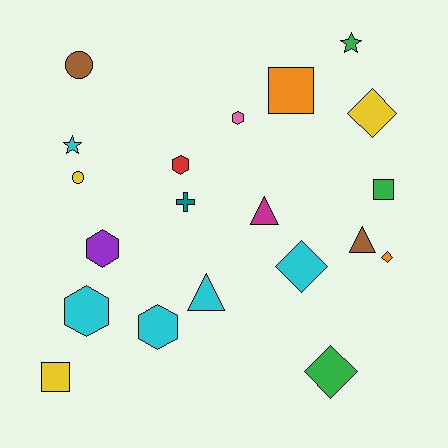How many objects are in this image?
There are 20 objects.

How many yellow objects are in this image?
There are 3 yellow objects.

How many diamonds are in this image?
There are 4 diamonds.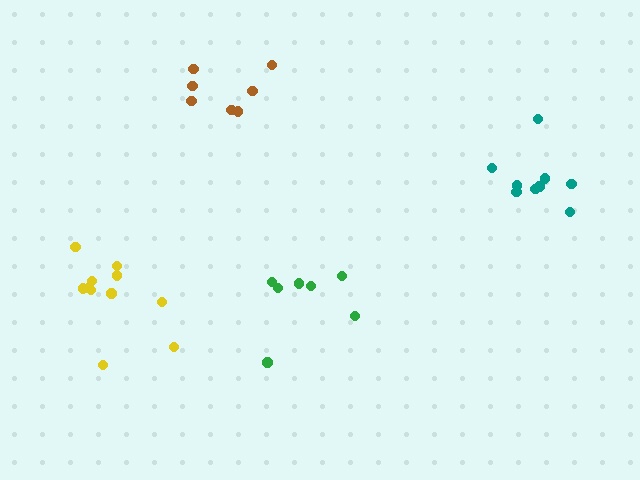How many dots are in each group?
Group 1: 9 dots, Group 2: 7 dots, Group 3: 11 dots, Group 4: 7 dots (34 total).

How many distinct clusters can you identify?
There are 4 distinct clusters.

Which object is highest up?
The brown cluster is topmost.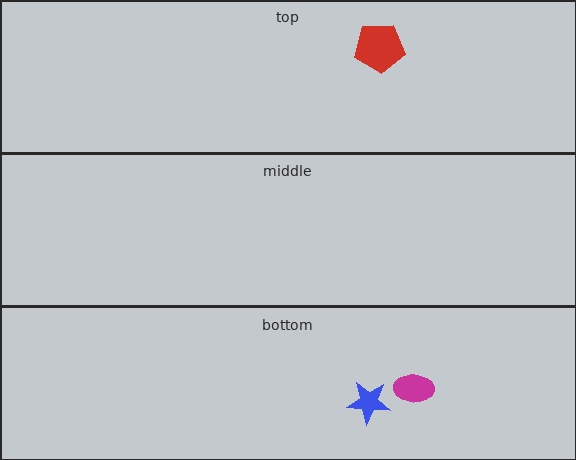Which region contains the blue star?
The bottom region.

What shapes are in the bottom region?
The blue star, the magenta ellipse.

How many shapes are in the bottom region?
2.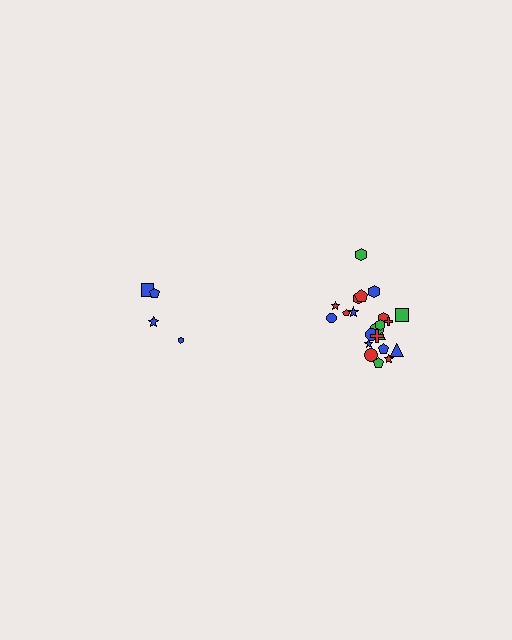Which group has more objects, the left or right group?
The right group.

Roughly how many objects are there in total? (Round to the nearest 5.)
Roughly 25 objects in total.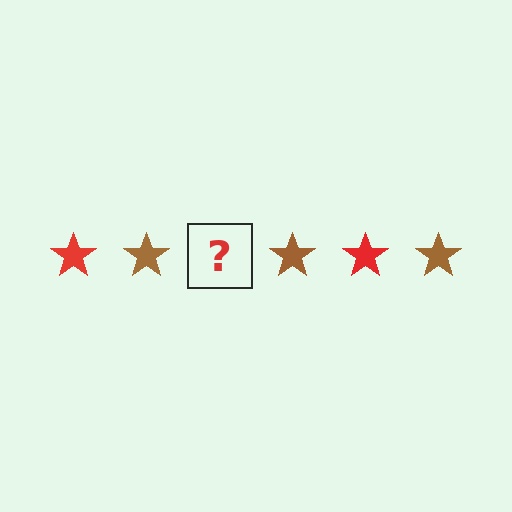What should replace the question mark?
The question mark should be replaced with a red star.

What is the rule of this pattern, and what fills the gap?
The rule is that the pattern cycles through red, brown stars. The gap should be filled with a red star.